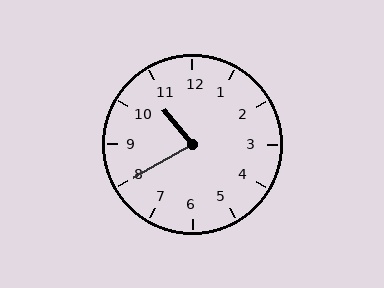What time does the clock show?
10:40.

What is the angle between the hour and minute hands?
Approximately 80 degrees.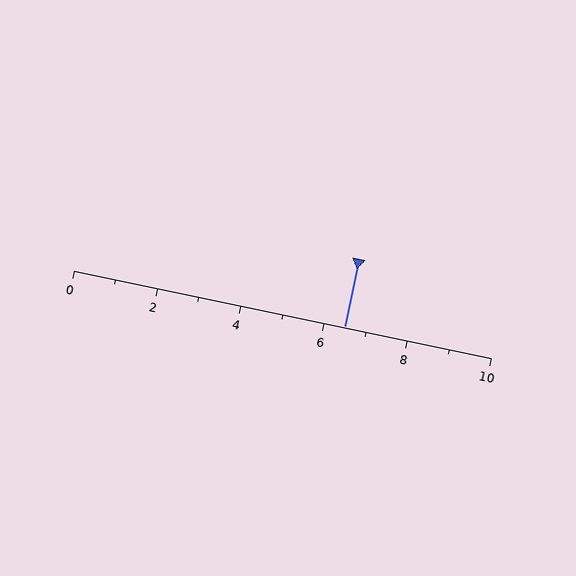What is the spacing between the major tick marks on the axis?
The major ticks are spaced 2 apart.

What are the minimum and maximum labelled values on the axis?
The axis runs from 0 to 10.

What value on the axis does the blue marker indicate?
The marker indicates approximately 6.5.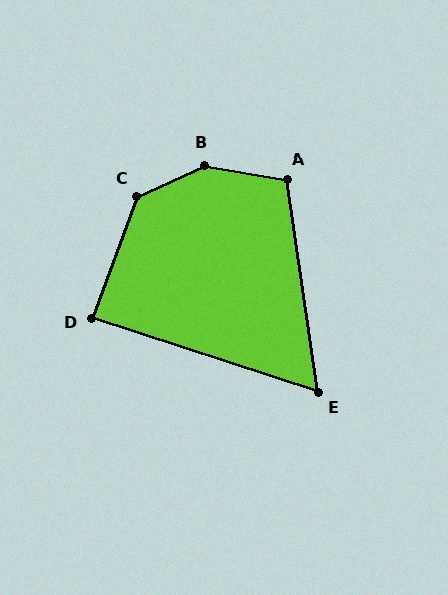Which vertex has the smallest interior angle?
E, at approximately 64 degrees.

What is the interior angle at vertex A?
Approximately 108 degrees (obtuse).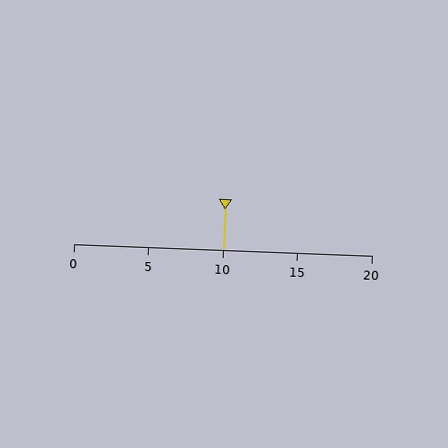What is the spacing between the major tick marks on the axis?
The major ticks are spaced 5 apart.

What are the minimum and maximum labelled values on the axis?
The axis runs from 0 to 20.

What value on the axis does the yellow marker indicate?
The marker indicates approximately 10.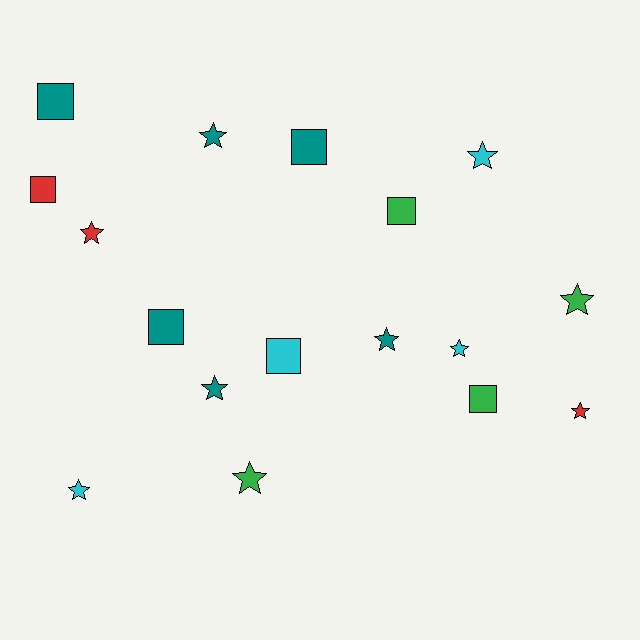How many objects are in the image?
There are 17 objects.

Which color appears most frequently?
Teal, with 6 objects.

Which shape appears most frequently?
Star, with 10 objects.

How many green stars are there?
There are 2 green stars.